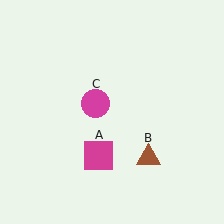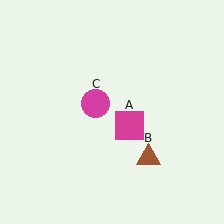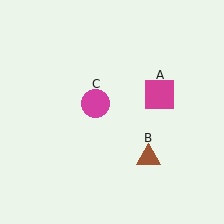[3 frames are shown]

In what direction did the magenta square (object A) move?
The magenta square (object A) moved up and to the right.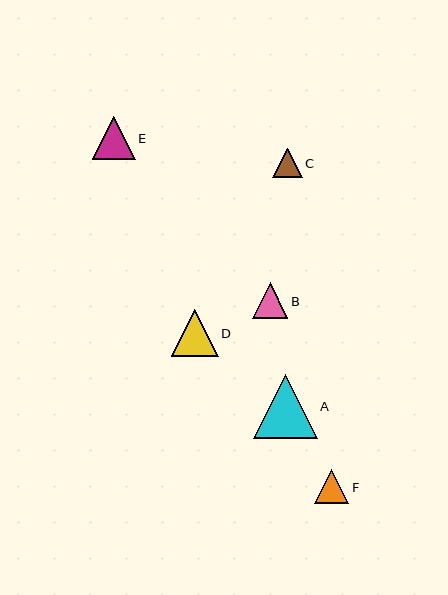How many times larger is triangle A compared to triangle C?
Triangle A is approximately 2.2 times the size of triangle C.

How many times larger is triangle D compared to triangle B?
Triangle D is approximately 1.3 times the size of triangle B.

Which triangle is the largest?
Triangle A is the largest with a size of approximately 64 pixels.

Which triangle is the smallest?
Triangle C is the smallest with a size of approximately 29 pixels.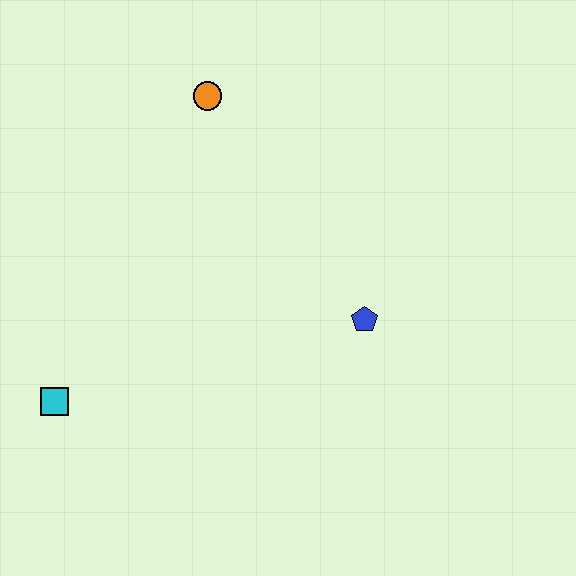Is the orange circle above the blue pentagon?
Yes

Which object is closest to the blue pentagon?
The orange circle is closest to the blue pentagon.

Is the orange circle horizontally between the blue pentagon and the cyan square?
Yes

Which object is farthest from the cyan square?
The orange circle is farthest from the cyan square.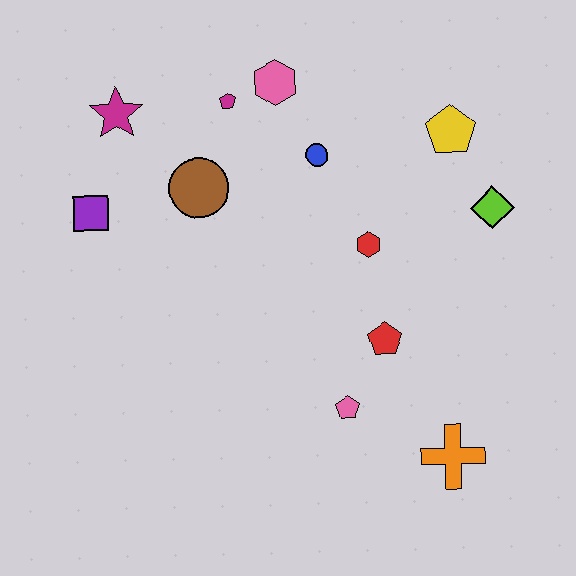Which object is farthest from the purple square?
The orange cross is farthest from the purple square.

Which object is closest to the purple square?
The magenta star is closest to the purple square.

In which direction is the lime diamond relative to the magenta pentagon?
The lime diamond is to the right of the magenta pentagon.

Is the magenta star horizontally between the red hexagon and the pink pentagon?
No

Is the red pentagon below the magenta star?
Yes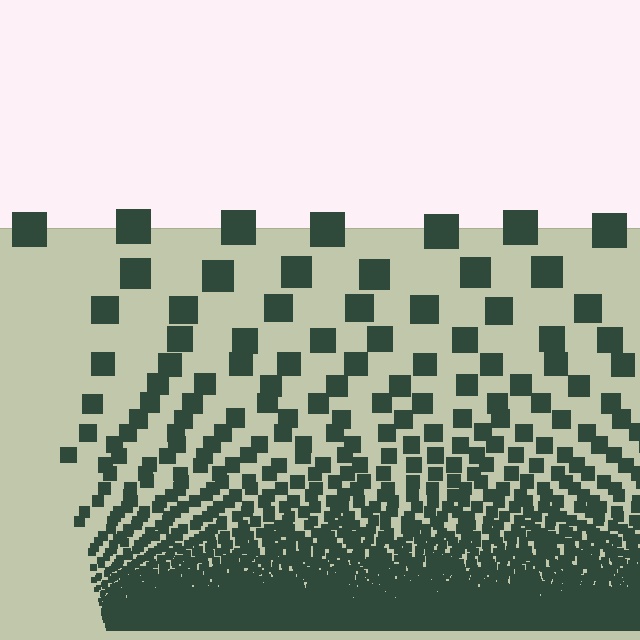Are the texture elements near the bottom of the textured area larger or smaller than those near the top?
Smaller. The gradient is inverted — elements near the bottom are smaller and denser.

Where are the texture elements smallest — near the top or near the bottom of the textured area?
Near the bottom.